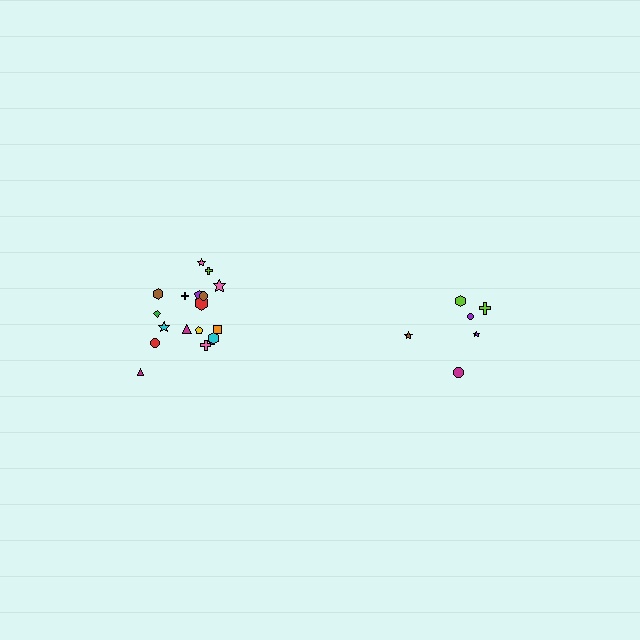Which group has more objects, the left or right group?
The left group.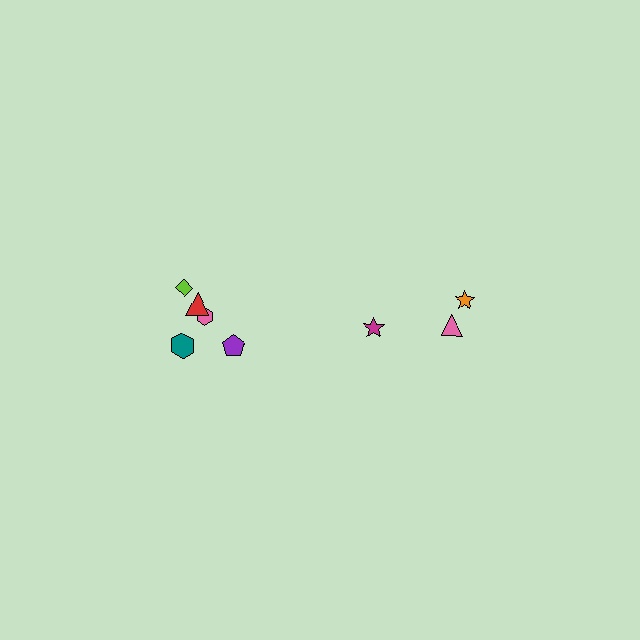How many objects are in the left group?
There are 5 objects.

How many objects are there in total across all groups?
There are 8 objects.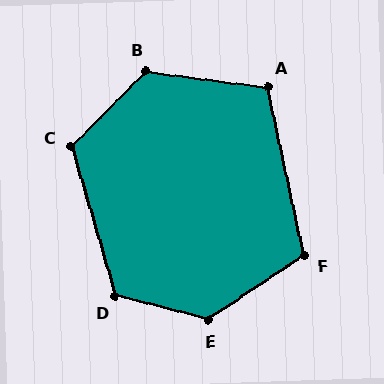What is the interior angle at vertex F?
Approximately 112 degrees (obtuse).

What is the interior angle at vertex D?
Approximately 121 degrees (obtuse).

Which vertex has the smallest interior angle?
A, at approximately 110 degrees.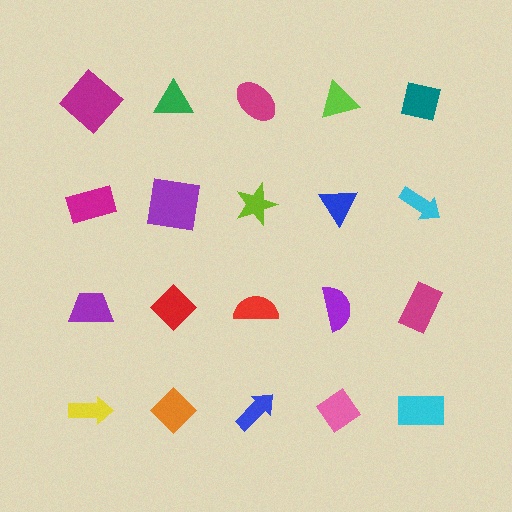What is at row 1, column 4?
A lime triangle.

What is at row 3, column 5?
A magenta rectangle.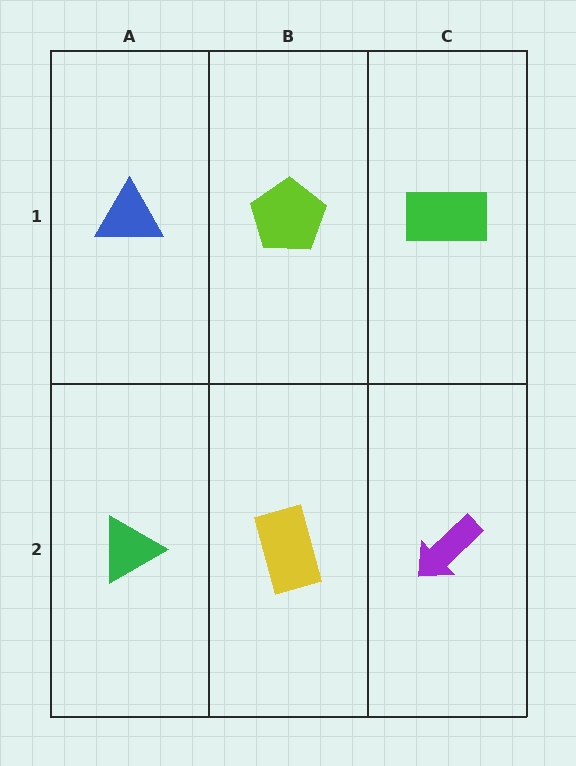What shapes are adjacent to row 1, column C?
A purple arrow (row 2, column C), a lime pentagon (row 1, column B).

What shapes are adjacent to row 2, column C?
A green rectangle (row 1, column C), a yellow rectangle (row 2, column B).